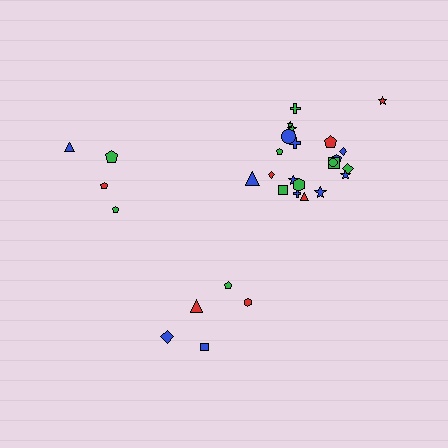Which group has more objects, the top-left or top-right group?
The top-right group.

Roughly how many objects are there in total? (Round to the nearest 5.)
Roughly 30 objects in total.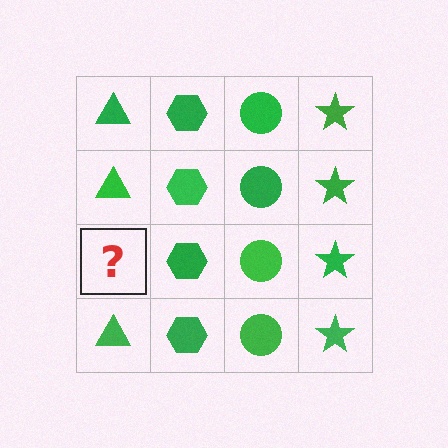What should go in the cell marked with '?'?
The missing cell should contain a green triangle.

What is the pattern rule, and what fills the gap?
The rule is that each column has a consistent shape. The gap should be filled with a green triangle.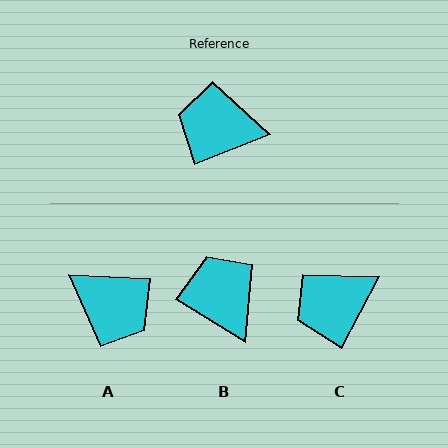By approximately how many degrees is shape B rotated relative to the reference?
Approximately 53 degrees clockwise.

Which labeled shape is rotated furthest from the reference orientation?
A, about 156 degrees away.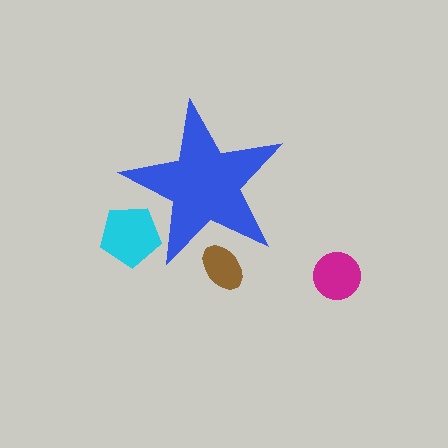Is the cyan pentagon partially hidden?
Yes, the cyan pentagon is partially hidden behind the blue star.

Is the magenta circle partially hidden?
No, the magenta circle is fully visible.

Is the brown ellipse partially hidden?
Yes, the brown ellipse is partially hidden behind the blue star.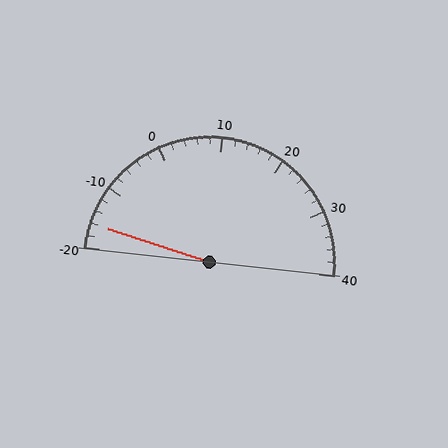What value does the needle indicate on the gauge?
The needle indicates approximately -16.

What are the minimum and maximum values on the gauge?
The gauge ranges from -20 to 40.